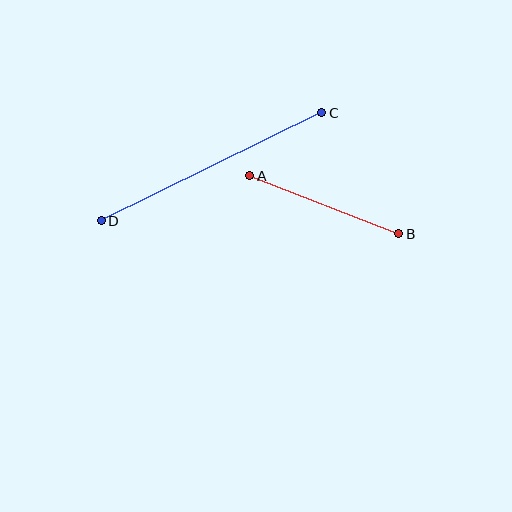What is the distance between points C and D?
The distance is approximately 246 pixels.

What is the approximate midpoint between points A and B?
The midpoint is at approximately (324, 205) pixels.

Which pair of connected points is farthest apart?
Points C and D are farthest apart.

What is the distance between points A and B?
The distance is approximately 159 pixels.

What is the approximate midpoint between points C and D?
The midpoint is at approximately (211, 167) pixels.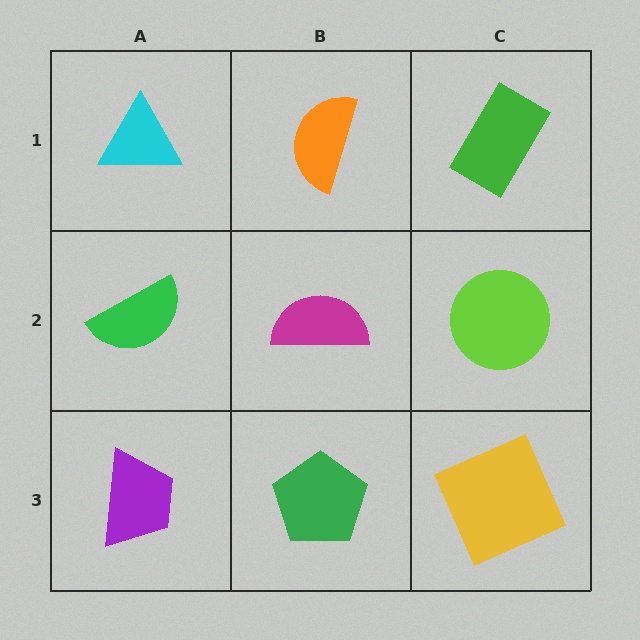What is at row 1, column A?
A cyan triangle.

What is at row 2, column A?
A green semicircle.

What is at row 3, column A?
A purple trapezoid.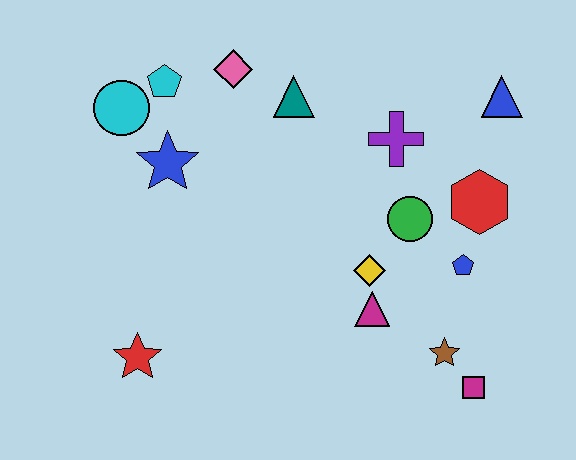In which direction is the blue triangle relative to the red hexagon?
The blue triangle is above the red hexagon.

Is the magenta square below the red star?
Yes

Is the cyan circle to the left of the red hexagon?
Yes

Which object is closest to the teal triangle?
The pink diamond is closest to the teal triangle.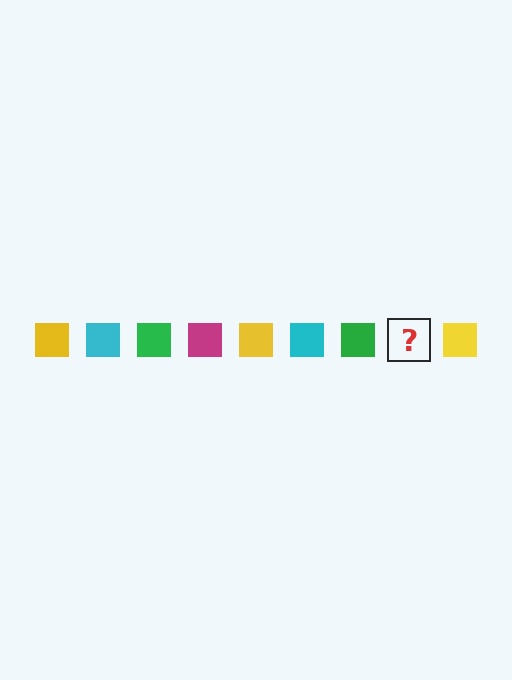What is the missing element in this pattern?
The missing element is a magenta square.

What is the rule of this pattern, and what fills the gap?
The rule is that the pattern cycles through yellow, cyan, green, magenta squares. The gap should be filled with a magenta square.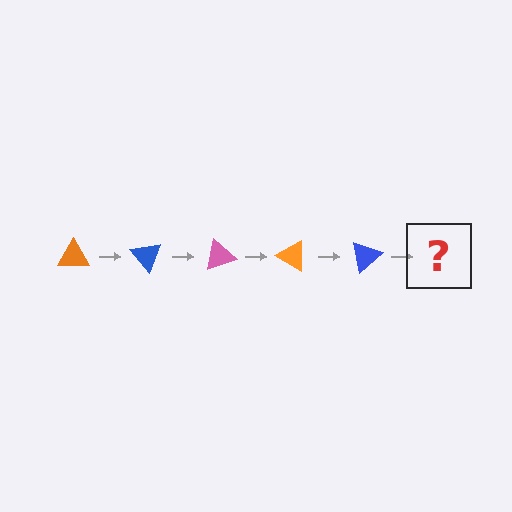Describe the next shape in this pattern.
It should be a pink triangle, rotated 250 degrees from the start.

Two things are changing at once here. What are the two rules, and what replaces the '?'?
The two rules are that it rotates 50 degrees each step and the color cycles through orange, blue, and pink. The '?' should be a pink triangle, rotated 250 degrees from the start.